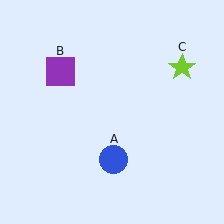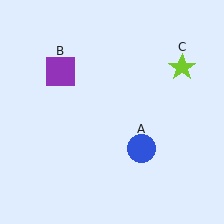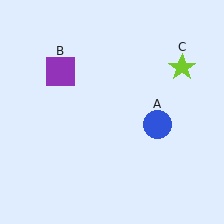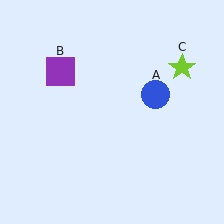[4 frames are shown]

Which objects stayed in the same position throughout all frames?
Purple square (object B) and lime star (object C) remained stationary.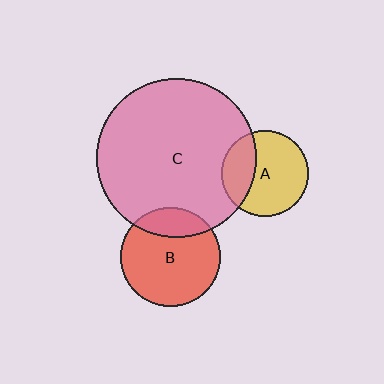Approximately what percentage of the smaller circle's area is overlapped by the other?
Approximately 20%.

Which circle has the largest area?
Circle C (pink).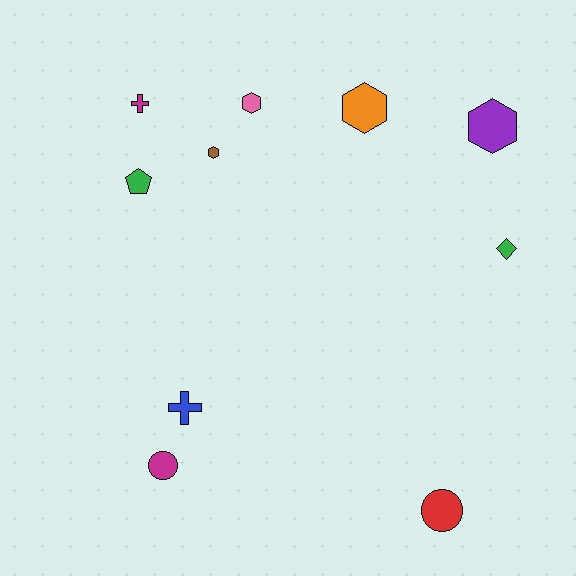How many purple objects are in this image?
There is 1 purple object.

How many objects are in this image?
There are 10 objects.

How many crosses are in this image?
There are 2 crosses.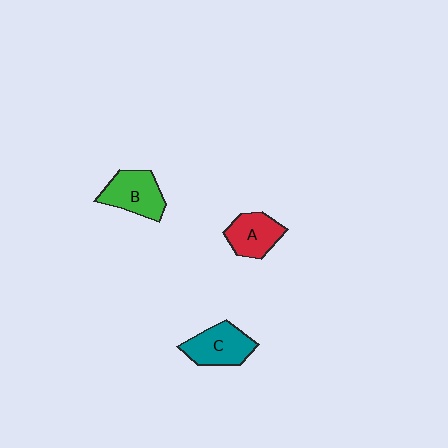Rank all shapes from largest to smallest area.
From largest to smallest: C (teal), B (green), A (red).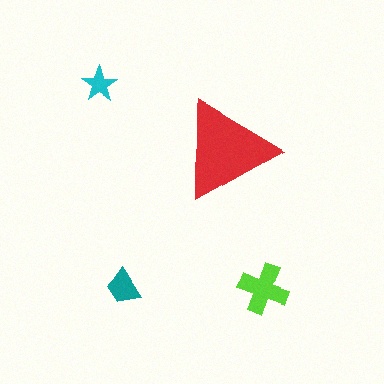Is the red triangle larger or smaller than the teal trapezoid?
Larger.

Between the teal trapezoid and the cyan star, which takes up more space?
The teal trapezoid.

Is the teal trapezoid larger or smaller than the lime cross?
Smaller.